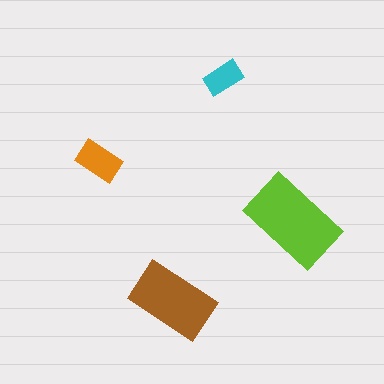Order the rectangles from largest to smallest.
the lime one, the brown one, the orange one, the cyan one.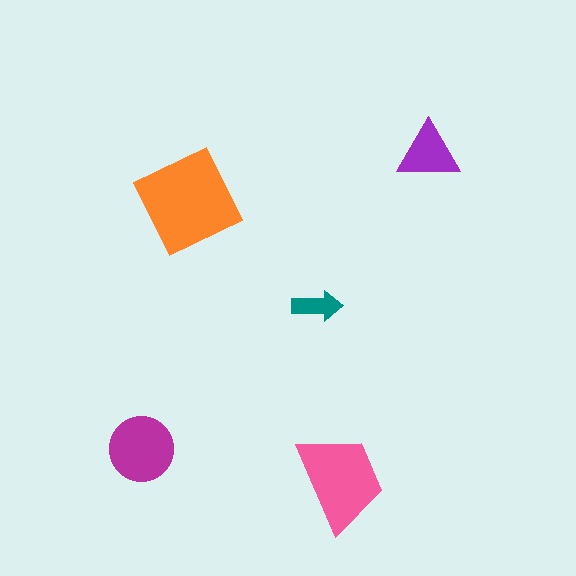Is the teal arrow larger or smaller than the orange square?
Smaller.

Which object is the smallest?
The teal arrow.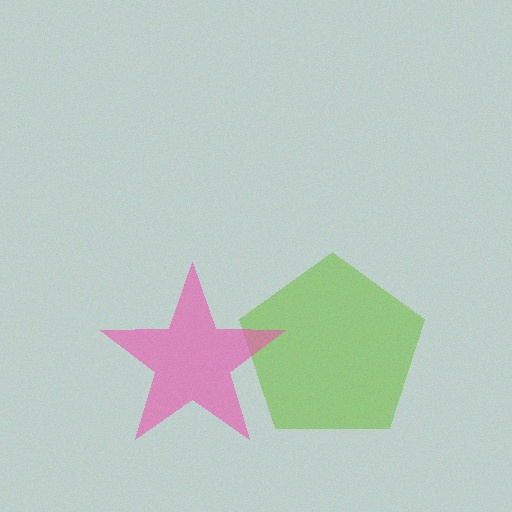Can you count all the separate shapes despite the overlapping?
Yes, there are 2 separate shapes.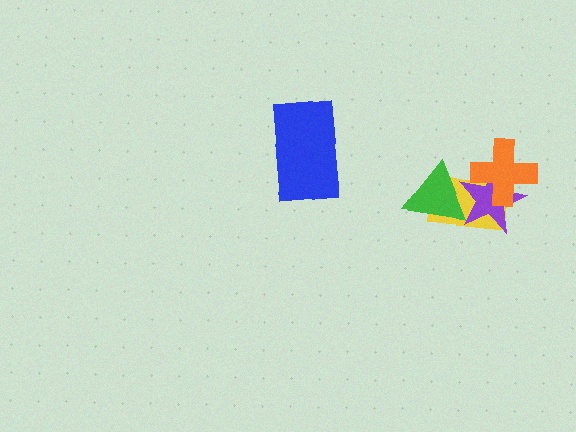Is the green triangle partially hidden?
Yes, it is partially covered by another shape.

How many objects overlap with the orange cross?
2 objects overlap with the orange cross.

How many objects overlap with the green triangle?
2 objects overlap with the green triangle.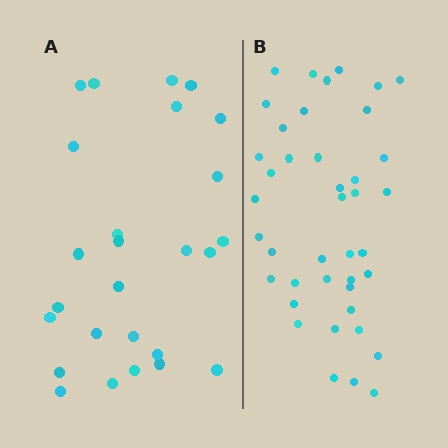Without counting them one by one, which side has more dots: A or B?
Region B (the right region) has more dots.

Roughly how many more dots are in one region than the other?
Region B has approximately 15 more dots than region A.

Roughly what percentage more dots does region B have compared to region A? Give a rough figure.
About 60% more.